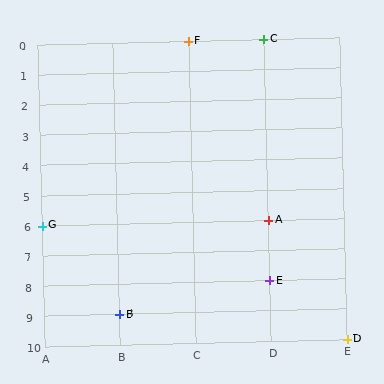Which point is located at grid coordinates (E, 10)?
Point D is at (E, 10).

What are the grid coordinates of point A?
Point A is at grid coordinates (D, 6).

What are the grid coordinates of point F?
Point F is at grid coordinates (C, 0).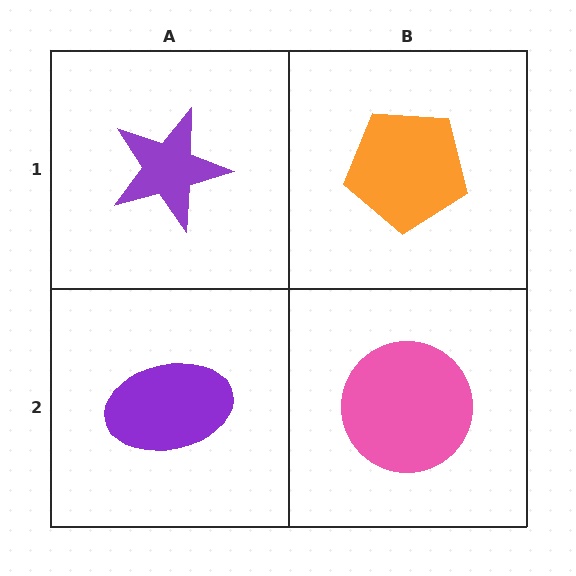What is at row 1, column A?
A purple star.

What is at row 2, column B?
A pink circle.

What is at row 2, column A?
A purple ellipse.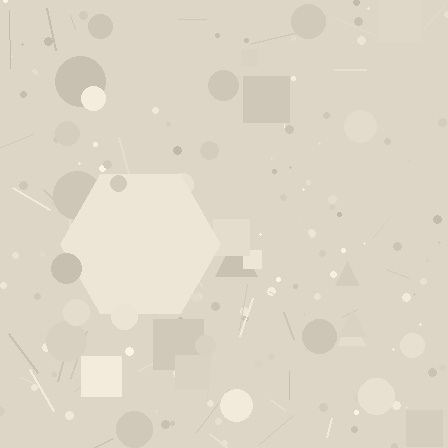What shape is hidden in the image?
A hexagon is hidden in the image.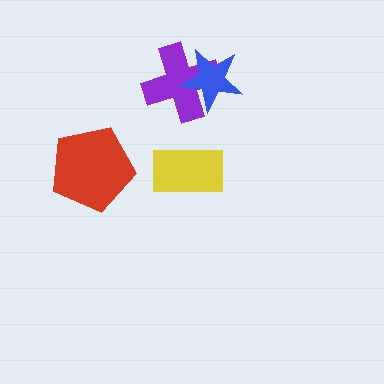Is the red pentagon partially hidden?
No, no other shape covers it.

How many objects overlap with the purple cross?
1 object overlaps with the purple cross.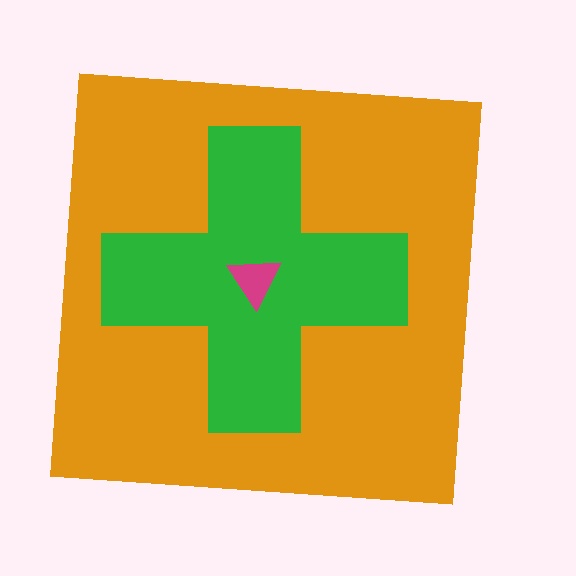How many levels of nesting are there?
3.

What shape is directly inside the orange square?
The green cross.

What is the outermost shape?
The orange square.